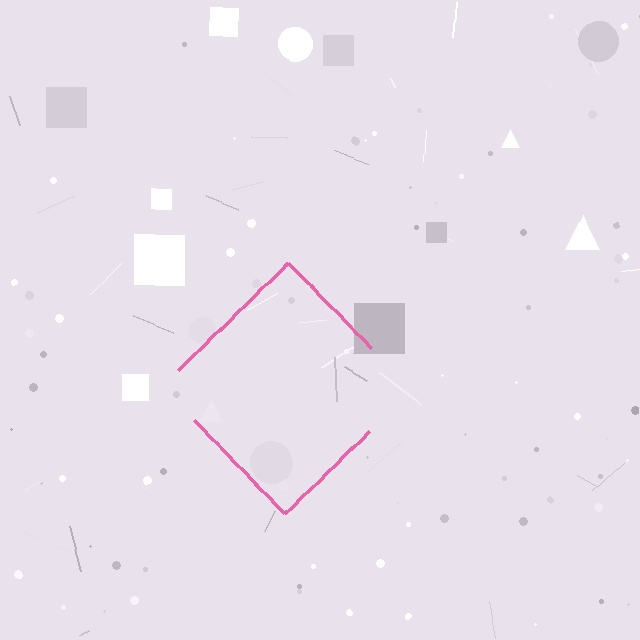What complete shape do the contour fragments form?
The contour fragments form a diamond.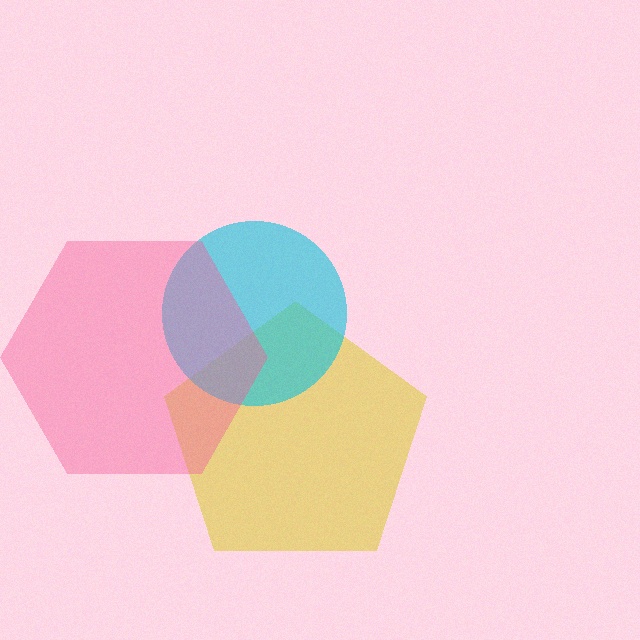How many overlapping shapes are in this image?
There are 3 overlapping shapes in the image.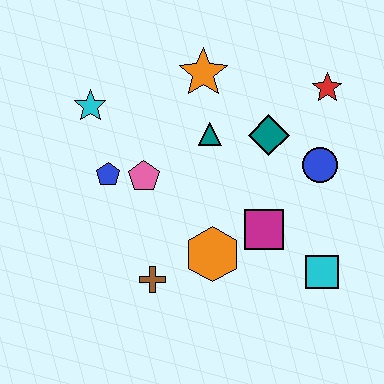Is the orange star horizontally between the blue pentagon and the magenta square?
Yes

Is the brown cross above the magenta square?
No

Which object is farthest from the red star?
The brown cross is farthest from the red star.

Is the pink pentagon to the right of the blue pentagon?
Yes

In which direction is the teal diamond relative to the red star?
The teal diamond is to the left of the red star.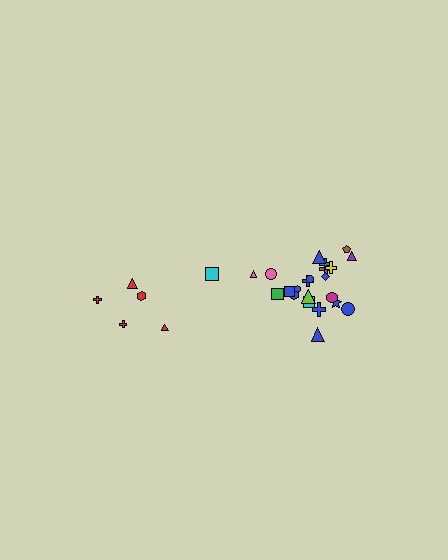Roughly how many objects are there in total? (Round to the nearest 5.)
Roughly 30 objects in total.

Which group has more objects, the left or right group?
The right group.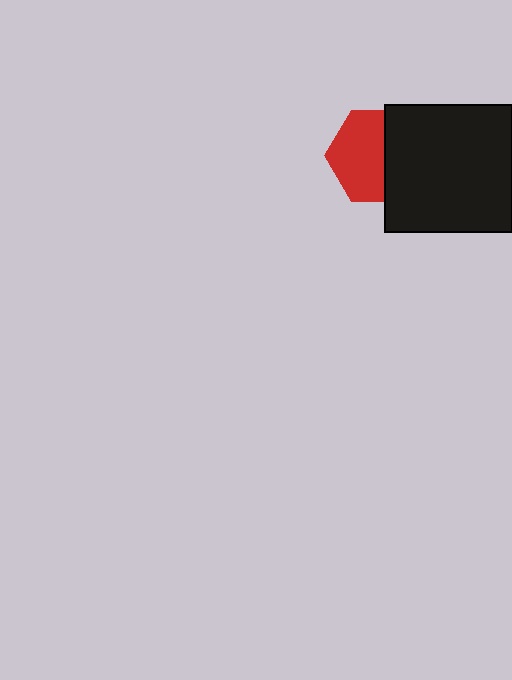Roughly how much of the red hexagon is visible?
About half of it is visible (roughly 58%).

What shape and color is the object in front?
The object in front is a black square.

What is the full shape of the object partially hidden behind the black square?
The partially hidden object is a red hexagon.